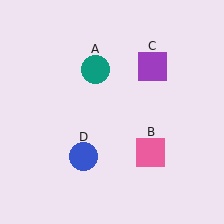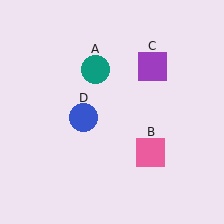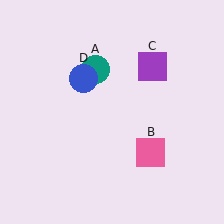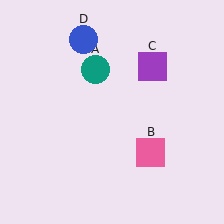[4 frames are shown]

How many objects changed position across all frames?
1 object changed position: blue circle (object D).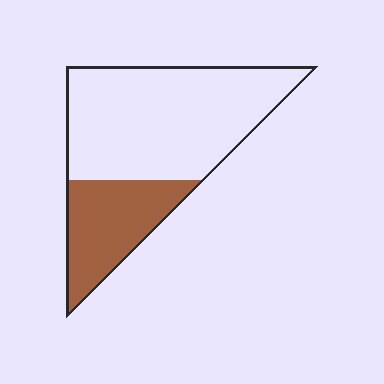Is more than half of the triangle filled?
No.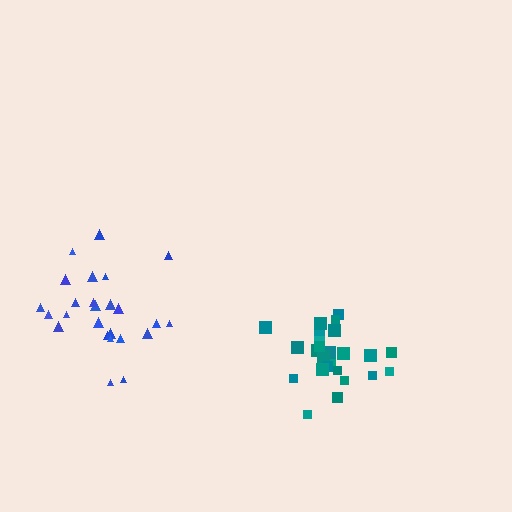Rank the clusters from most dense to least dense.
teal, blue.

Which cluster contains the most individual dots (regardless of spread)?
Teal (25).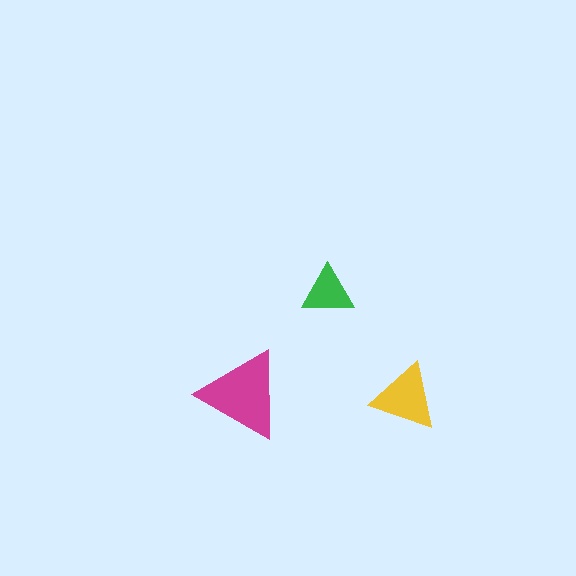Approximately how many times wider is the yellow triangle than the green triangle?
About 1.5 times wider.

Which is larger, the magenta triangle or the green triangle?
The magenta one.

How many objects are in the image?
There are 3 objects in the image.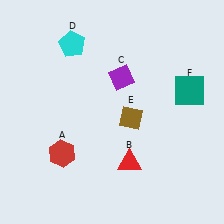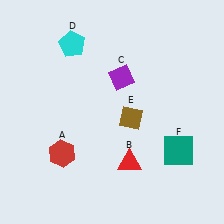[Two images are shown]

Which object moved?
The teal square (F) moved down.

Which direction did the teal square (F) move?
The teal square (F) moved down.